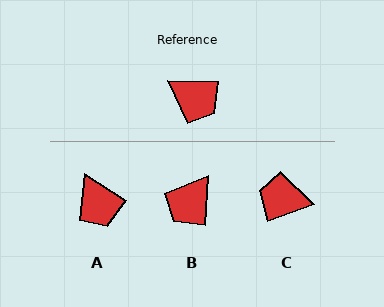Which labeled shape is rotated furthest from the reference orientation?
C, about 159 degrees away.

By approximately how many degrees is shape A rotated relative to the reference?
Approximately 31 degrees clockwise.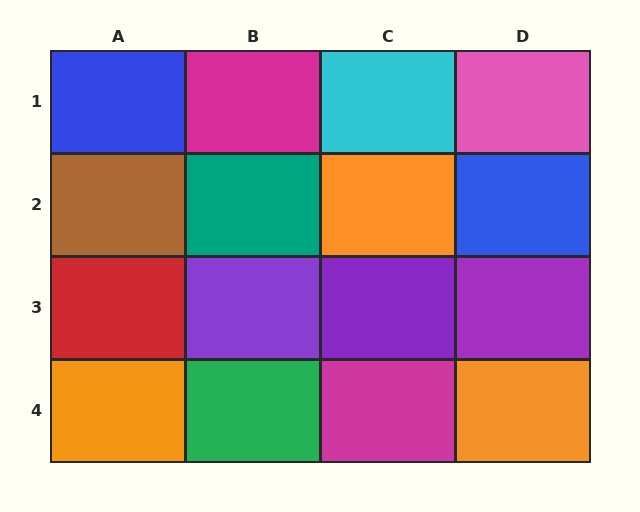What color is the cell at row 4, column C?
Magenta.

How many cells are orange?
3 cells are orange.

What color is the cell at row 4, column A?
Orange.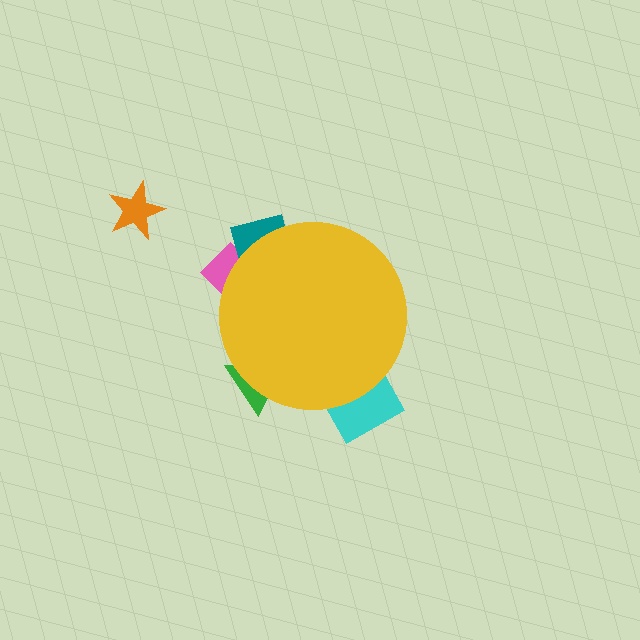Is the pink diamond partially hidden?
Yes, the pink diamond is partially hidden behind the yellow circle.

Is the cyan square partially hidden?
Yes, the cyan square is partially hidden behind the yellow circle.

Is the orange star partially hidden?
No, the orange star is fully visible.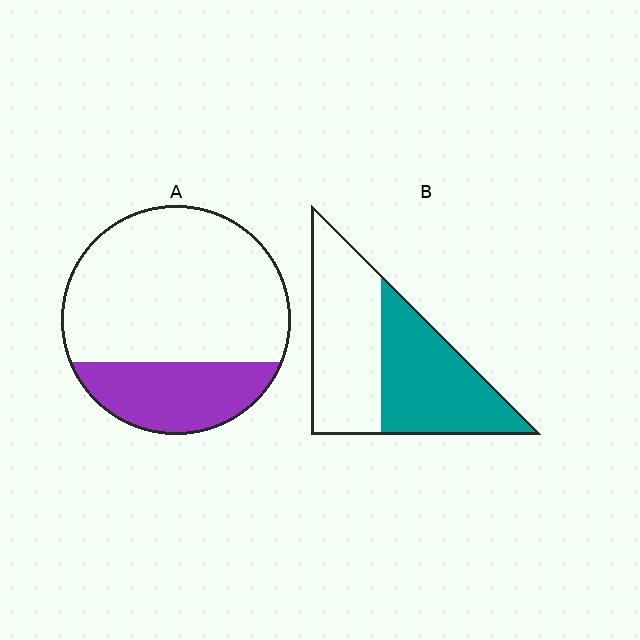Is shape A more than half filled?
No.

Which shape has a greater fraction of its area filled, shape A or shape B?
Shape B.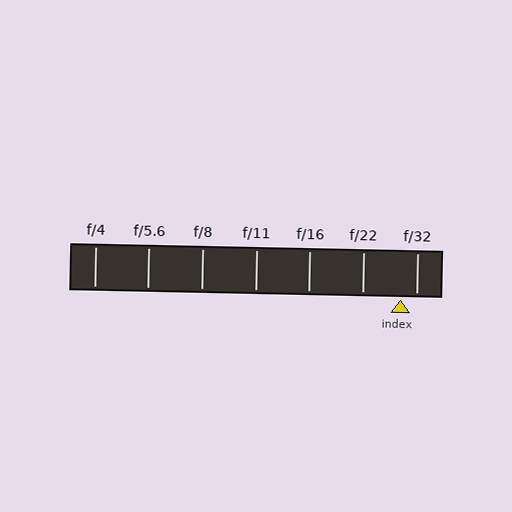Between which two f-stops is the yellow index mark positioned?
The index mark is between f/22 and f/32.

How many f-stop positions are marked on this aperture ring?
There are 7 f-stop positions marked.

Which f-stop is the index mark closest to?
The index mark is closest to f/32.